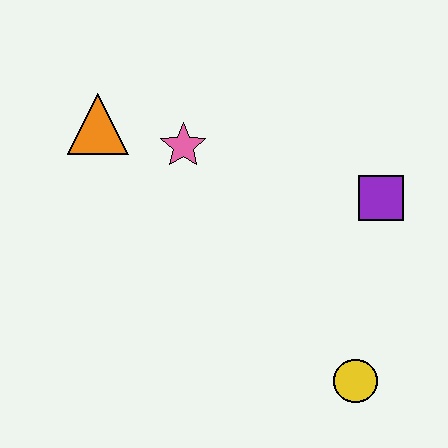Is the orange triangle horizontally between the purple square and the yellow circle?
No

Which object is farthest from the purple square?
The orange triangle is farthest from the purple square.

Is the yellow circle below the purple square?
Yes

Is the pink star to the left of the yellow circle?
Yes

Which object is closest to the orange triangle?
The pink star is closest to the orange triangle.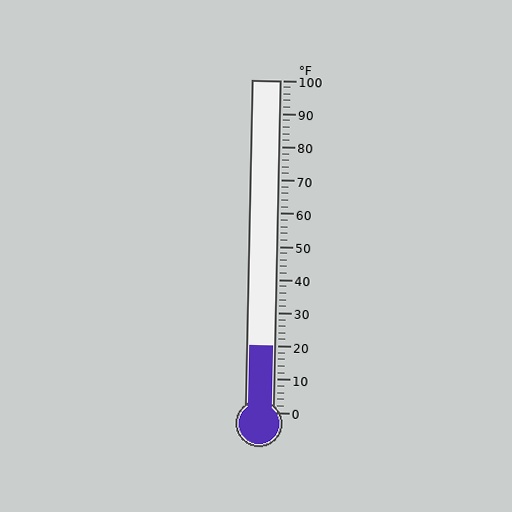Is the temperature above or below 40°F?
The temperature is below 40°F.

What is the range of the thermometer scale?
The thermometer scale ranges from 0°F to 100°F.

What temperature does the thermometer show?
The thermometer shows approximately 20°F.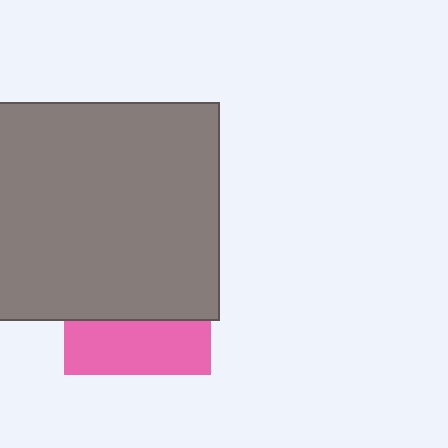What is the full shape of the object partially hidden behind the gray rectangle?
The partially hidden object is a pink square.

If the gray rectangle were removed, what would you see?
You would see the complete pink square.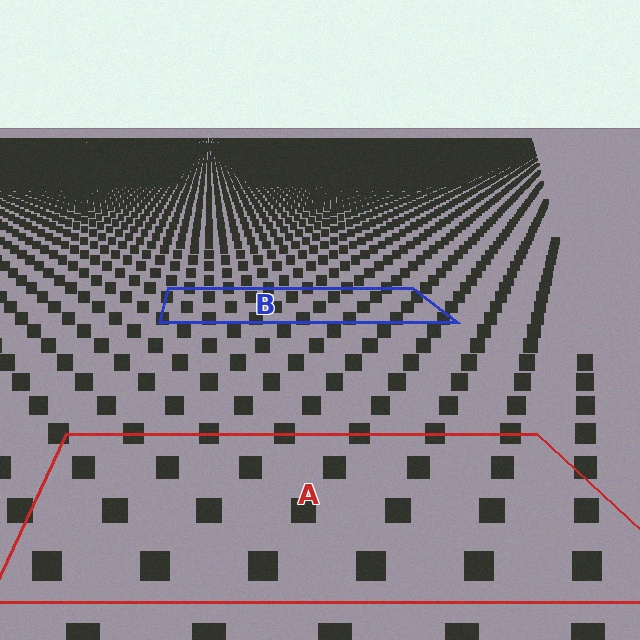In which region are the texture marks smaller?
The texture marks are smaller in region B, because it is farther away.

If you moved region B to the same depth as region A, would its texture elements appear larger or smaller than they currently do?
They would appear larger. At a closer depth, the same texture elements are projected at a bigger on-screen size.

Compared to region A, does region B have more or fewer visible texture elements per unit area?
Region B has more texture elements per unit area — they are packed more densely because it is farther away.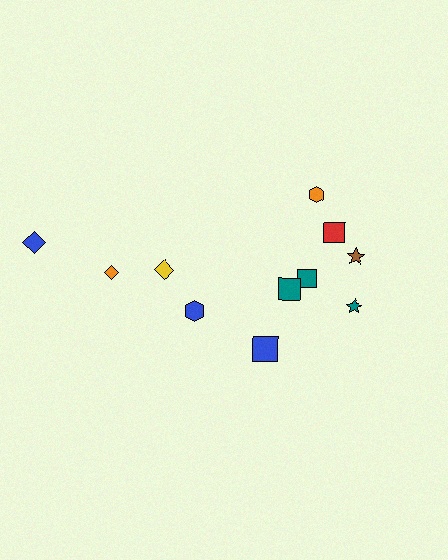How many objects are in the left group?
There are 4 objects.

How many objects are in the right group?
There are 7 objects.